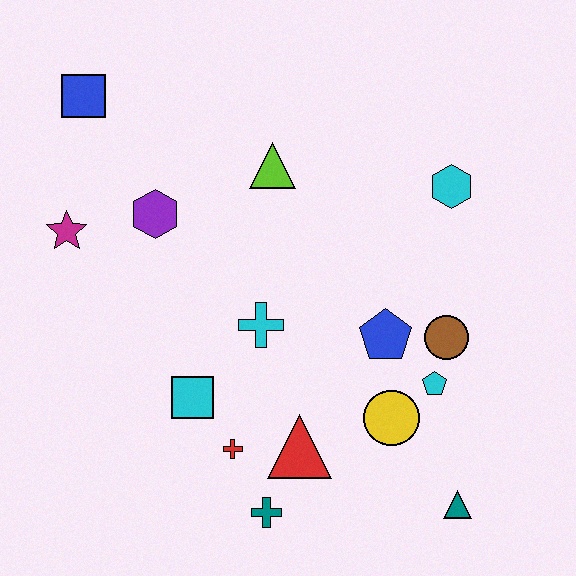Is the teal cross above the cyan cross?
No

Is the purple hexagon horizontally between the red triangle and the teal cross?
No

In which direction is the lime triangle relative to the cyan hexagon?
The lime triangle is to the left of the cyan hexagon.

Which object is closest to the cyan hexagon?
The brown circle is closest to the cyan hexagon.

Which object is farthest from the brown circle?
The blue square is farthest from the brown circle.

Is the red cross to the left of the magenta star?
No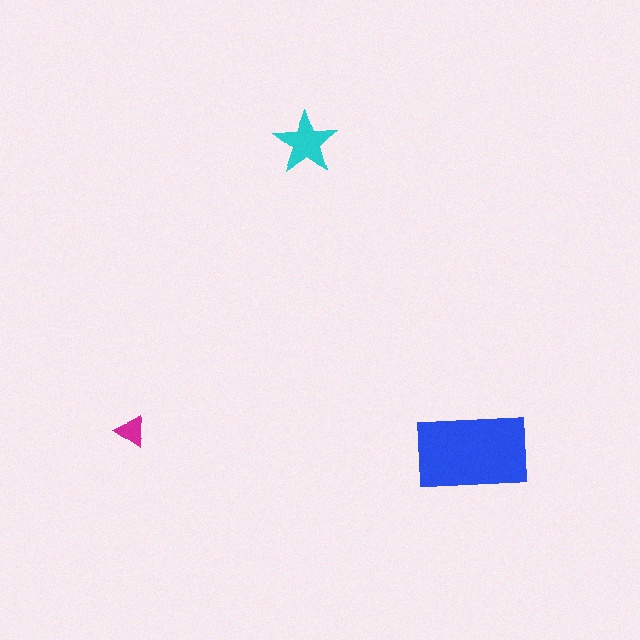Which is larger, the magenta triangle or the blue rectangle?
The blue rectangle.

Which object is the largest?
The blue rectangle.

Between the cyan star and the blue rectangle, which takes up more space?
The blue rectangle.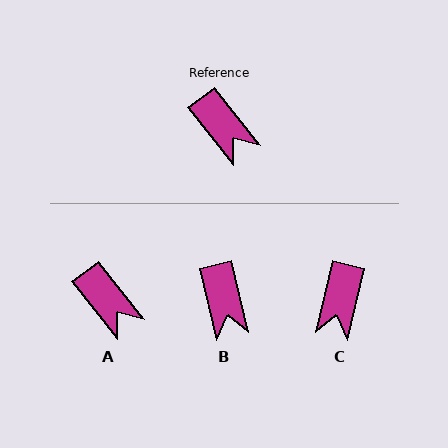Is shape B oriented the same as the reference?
No, it is off by about 26 degrees.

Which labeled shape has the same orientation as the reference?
A.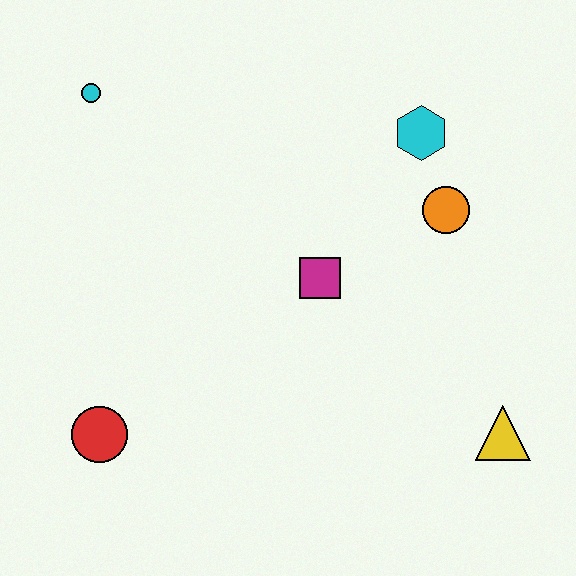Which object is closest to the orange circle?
The cyan hexagon is closest to the orange circle.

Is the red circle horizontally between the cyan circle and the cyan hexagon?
Yes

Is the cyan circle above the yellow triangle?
Yes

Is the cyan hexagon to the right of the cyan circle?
Yes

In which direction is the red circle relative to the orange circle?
The red circle is to the left of the orange circle.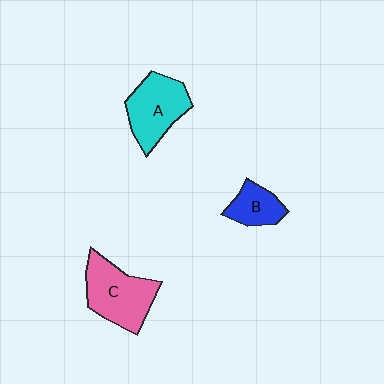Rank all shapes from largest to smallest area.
From largest to smallest: C (pink), A (cyan), B (blue).